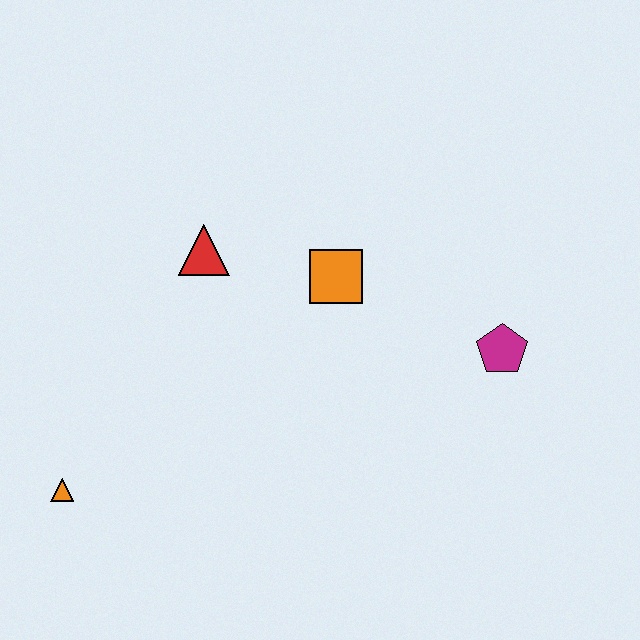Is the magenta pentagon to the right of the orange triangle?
Yes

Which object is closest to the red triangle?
The orange square is closest to the red triangle.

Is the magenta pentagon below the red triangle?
Yes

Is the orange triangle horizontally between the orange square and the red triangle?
No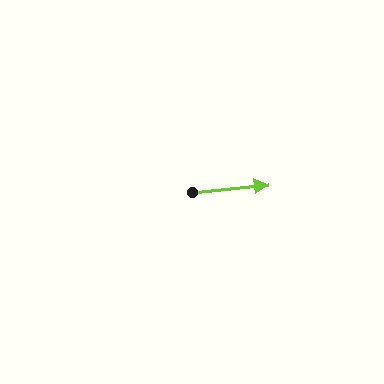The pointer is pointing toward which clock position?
Roughly 3 o'clock.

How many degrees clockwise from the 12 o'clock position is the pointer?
Approximately 85 degrees.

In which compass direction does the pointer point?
East.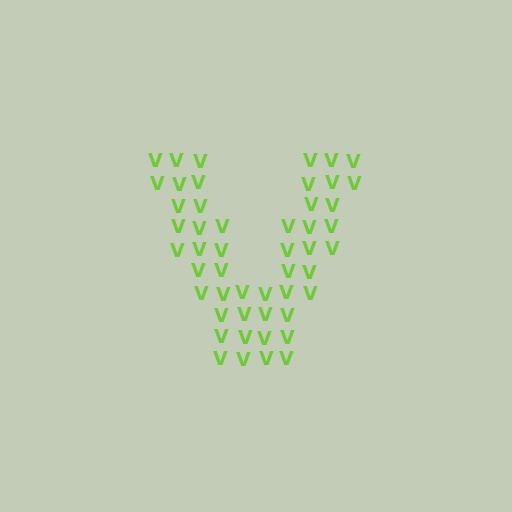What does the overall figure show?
The overall figure shows the letter V.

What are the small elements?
The small elements are letter V's.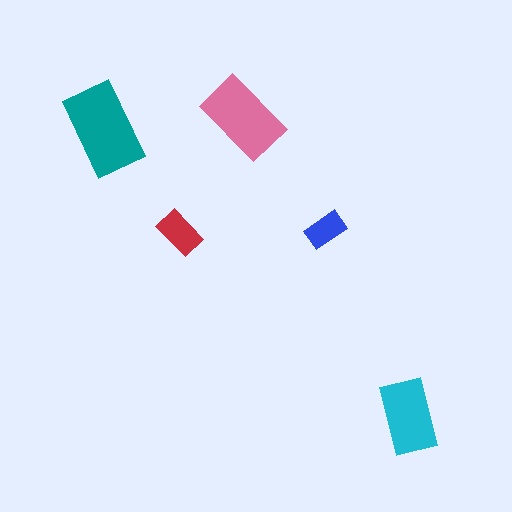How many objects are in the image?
There are 5 objects in the image.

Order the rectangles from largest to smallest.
the teal one, the pink one, the cyan one, the red one, the blue one.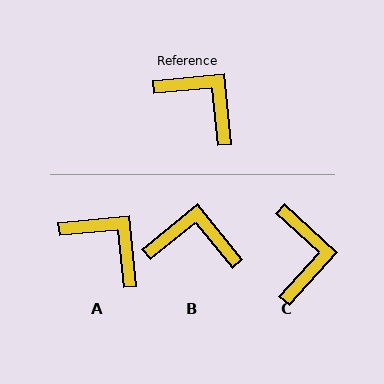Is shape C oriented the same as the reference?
No, it is off by about 48 degrees.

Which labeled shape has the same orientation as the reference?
A.